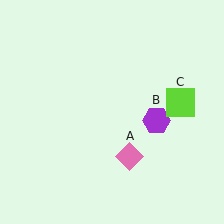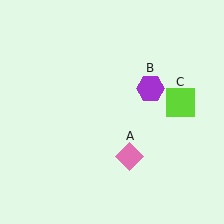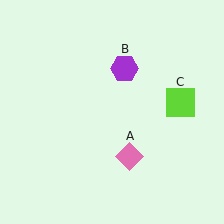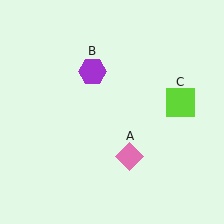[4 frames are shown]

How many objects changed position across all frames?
1 object changed position: purple hexagon (object B).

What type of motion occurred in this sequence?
The purple hexagon (object B) rotated counterclockwise around the center of the scene.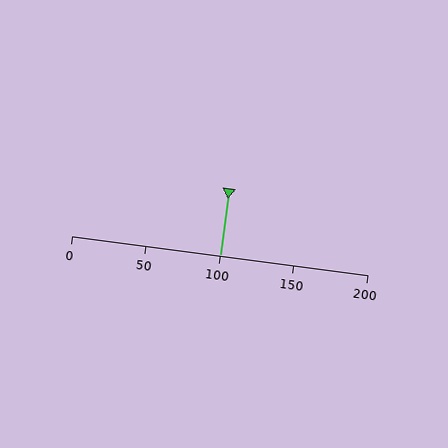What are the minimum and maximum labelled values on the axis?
The axis runs from 0 to 200.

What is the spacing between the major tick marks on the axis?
The major ticks are spaced 50 apart.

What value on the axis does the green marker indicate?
The marker indicates approximately 100.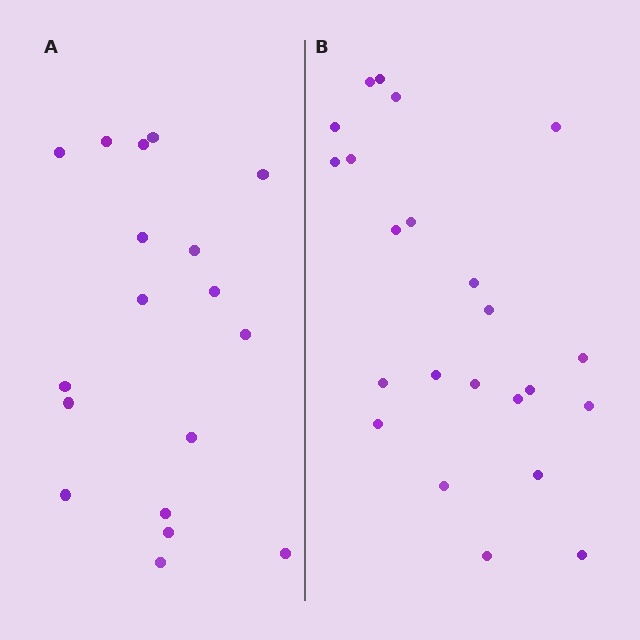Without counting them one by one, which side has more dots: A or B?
Region B (the right region) has more dots.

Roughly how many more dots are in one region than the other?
Region B has about 5 more dots than region A.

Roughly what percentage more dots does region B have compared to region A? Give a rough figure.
About 30% more.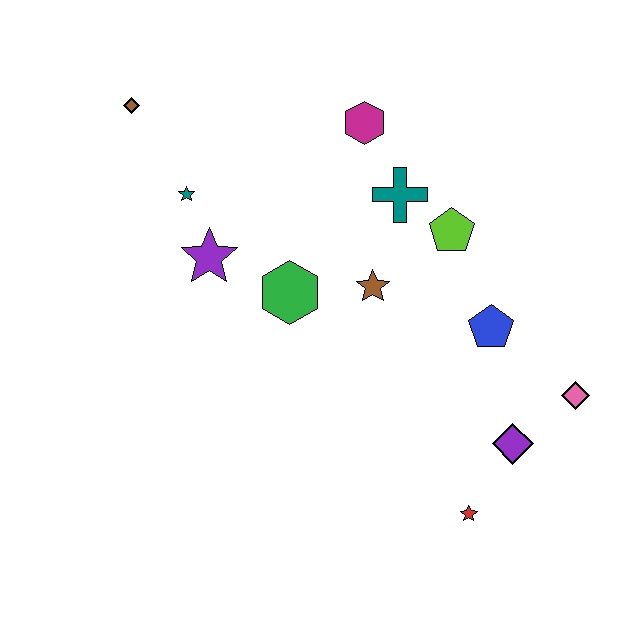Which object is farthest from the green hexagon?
The pink diamond is farthest from the green hexagon.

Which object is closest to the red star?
The purple diamond is closest to the red star.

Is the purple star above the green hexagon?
Yes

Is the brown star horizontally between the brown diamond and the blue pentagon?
Yes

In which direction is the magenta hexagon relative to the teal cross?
The magenta hexagon is above the teal cross.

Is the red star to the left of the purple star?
No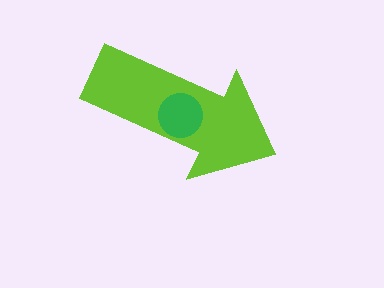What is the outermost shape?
The lime arrow.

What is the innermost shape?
The green circle.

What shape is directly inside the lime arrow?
The green circle.